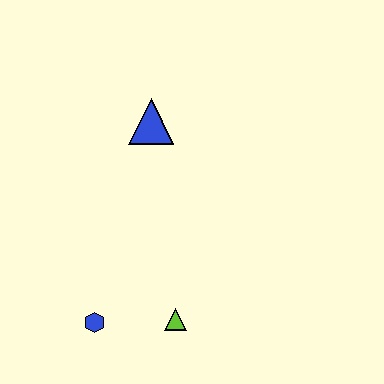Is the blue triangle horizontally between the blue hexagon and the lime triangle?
Yes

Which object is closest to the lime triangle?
The blue hexagon is closest to the lime triangle.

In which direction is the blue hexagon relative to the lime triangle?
The blue hexagon is to the left of the lime triangle.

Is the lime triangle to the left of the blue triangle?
No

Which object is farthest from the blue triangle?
The blue hexagon is farthest from the blue triangle.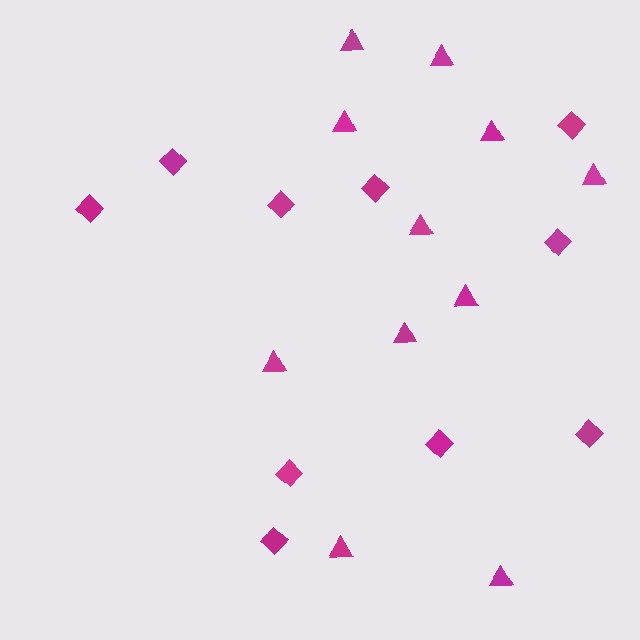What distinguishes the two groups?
There are 2 groups: one group of diamonds (10) and one group of triangles (11).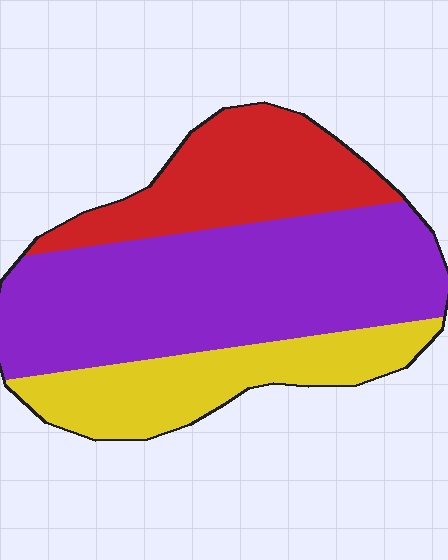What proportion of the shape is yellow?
Yellow covers roughly 25% of the shape.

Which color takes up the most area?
Purple, at roughly 50%.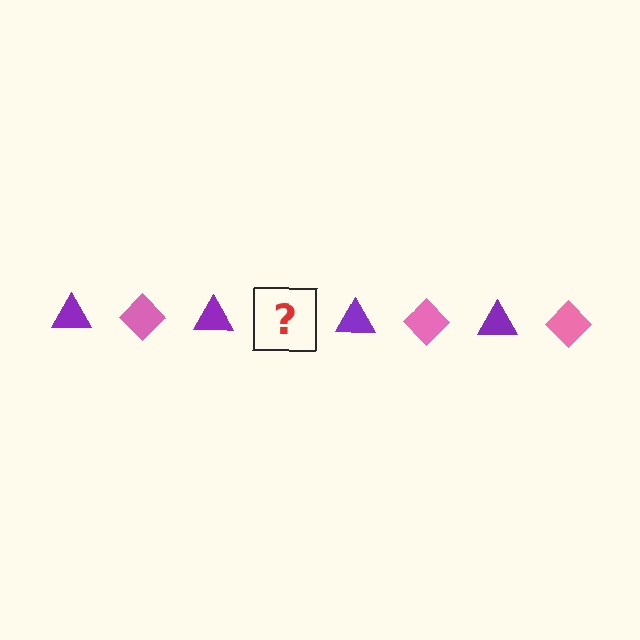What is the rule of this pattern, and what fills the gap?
The rule is that the pattern alternates between purple triangle and pink diamond. The gap should be filled with a pink diamond.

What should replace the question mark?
The question mark should be replaced with a pink diamond.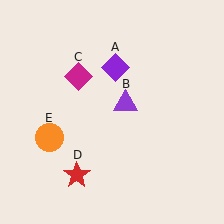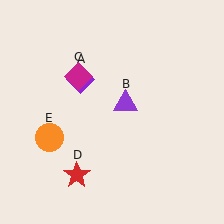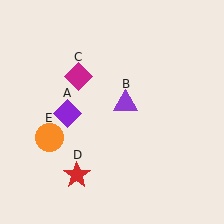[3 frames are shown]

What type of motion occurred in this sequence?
The purple diamond (object A) rotated counterclockwise around the center of the scene.